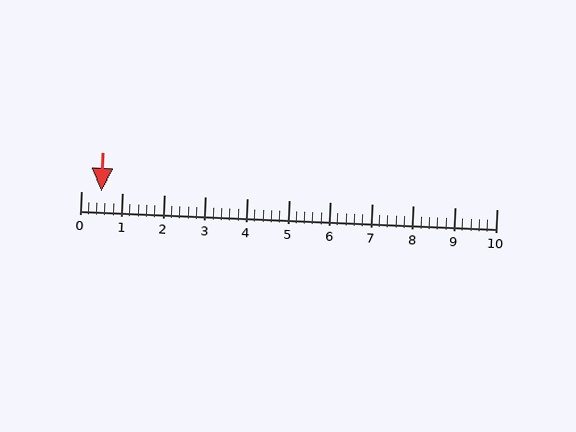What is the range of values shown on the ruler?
The ruler shows values from 0 to 10.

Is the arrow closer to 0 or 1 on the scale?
The arrow is closer to 1.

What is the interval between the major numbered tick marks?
The major tick marks are spaced 1 units apart.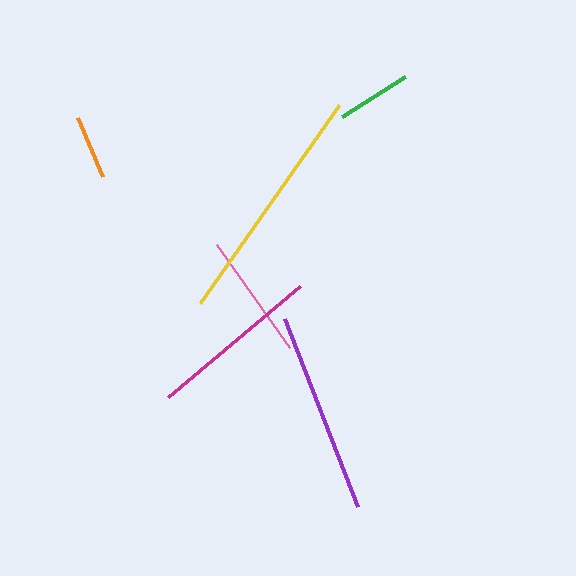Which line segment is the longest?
The yellow line is the longest at approximately 242 pixels.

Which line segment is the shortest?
The orange line is the shortest at approximately 64 pixels.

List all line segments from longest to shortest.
From longest to shortest: yellow, purple, magenta, pink, green, orange.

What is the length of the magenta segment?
The magenta segment is approximately 173 pixels long.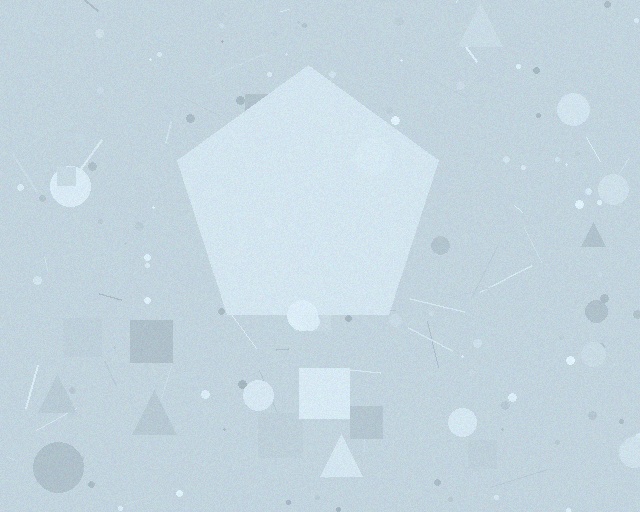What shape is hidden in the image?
A pentagon is hidden in the image.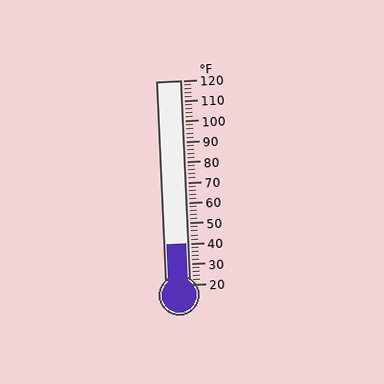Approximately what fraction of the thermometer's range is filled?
The thermometer is filled to approximately 20% of its range.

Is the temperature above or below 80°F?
The temperature is below 80°F.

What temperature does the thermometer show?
The thermometer shows approximately 40°F.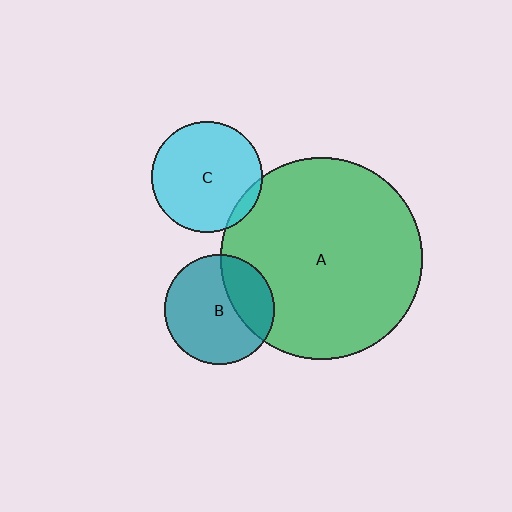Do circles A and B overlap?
Yes.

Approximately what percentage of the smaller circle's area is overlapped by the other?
Approximately 30%.